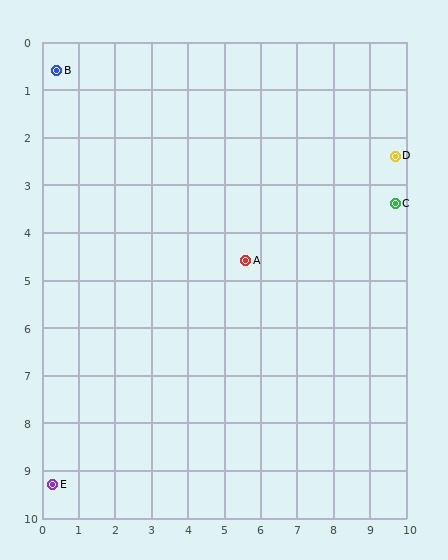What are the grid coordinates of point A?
Point A is at approximately (5.6, 4.6).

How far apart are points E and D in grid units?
Points E and D are about 11.7 grid units apart.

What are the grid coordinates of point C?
Point C is at approximately (9.7, 3.4).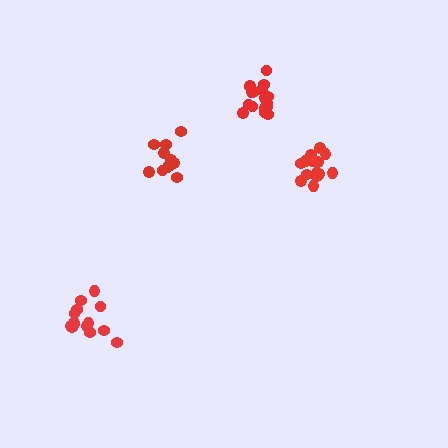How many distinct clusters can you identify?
There are 4 distinct clusters.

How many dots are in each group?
Group 1: 15 dots, Group 2: 11 dots, Group 3: 14 dots, Group 4: 17 dots (57 total).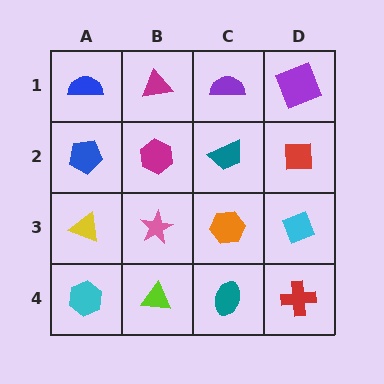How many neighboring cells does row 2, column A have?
3.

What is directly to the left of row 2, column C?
A magenta hexagon.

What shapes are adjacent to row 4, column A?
A yellow triangle (row 3, column A), a lime triangle (row 4, column B).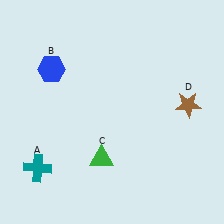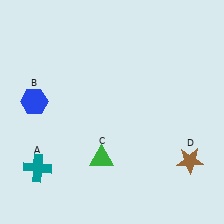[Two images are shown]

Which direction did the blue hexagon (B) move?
The blue hexagon (B) moved down.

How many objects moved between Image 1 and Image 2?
2 objects moved between the two images.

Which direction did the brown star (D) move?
The brown star (D) moved down.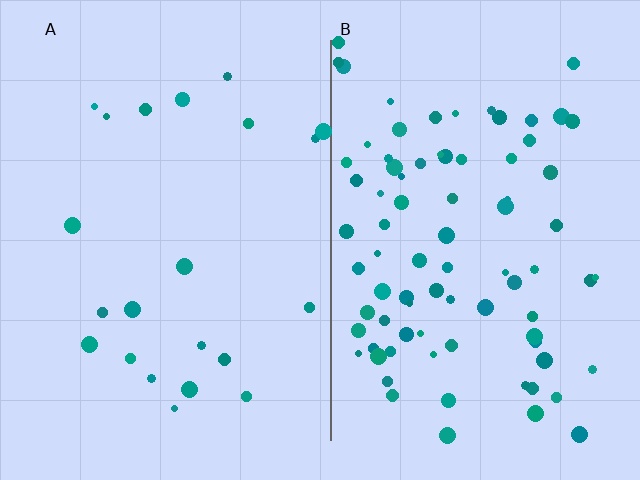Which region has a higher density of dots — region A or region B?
B (the right).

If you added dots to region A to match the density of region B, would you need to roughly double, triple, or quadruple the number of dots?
Approximately quadruple.